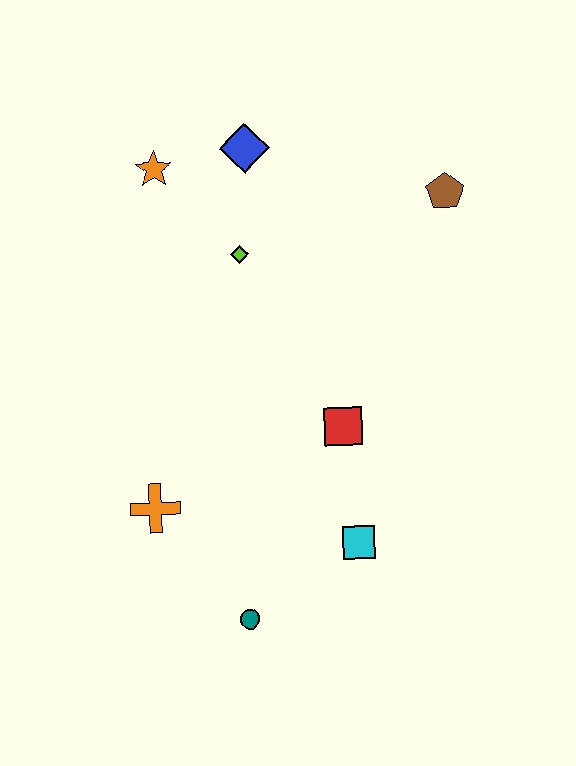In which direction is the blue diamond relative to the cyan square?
The blue diamond is above the cyan square.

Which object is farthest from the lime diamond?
The teal circle is farthest from the lime diamond.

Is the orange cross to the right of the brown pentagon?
No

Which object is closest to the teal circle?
The cyan square is closest to the teal circle.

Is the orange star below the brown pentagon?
No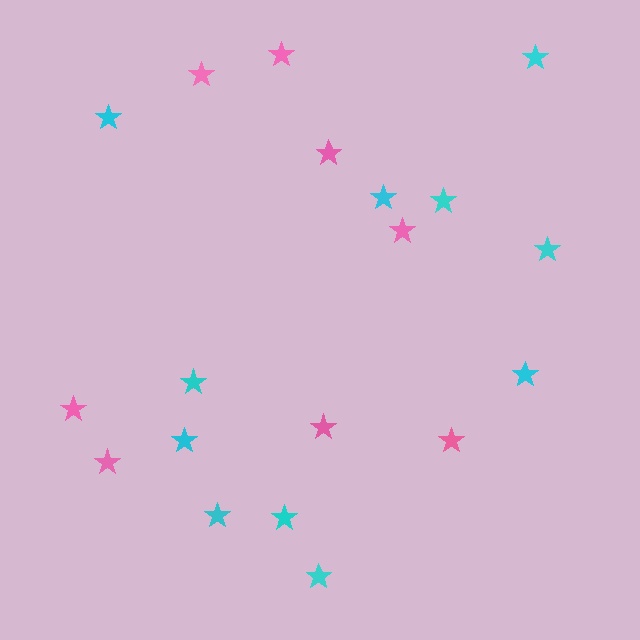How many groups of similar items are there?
There are 2 groups: one group of cyan stars (11) and one group of pink stars (8).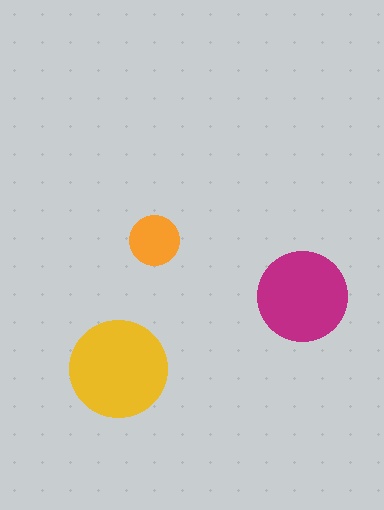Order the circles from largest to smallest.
the yellow one, the magenta one, the orange one.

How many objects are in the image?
There are 3 objects in the image.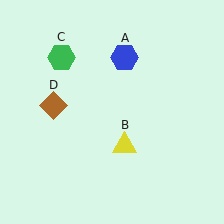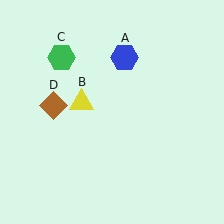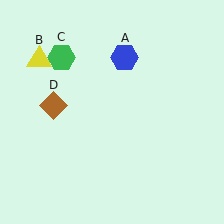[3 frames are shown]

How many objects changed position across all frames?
1 object changed position: yellow triangle (object B).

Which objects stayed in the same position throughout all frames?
Blue hexagon (object A) and green hexagon (object C) and brown diamond (object D) remained stationary.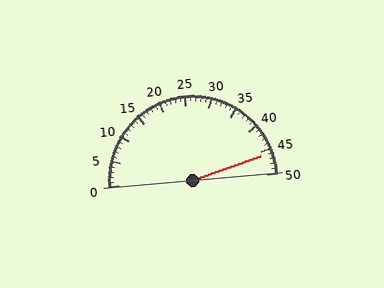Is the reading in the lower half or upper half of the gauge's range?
The reading is in the upper half of the range (0 to 50).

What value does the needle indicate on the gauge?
The needle indicates approximately 46.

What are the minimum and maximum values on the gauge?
The gauge ranges from 0 to 50.